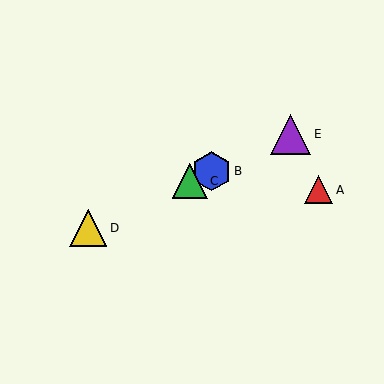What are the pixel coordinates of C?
Object C is at (190, 181).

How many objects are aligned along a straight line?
4 objects (B, C, D, E) are aligned along a straight line.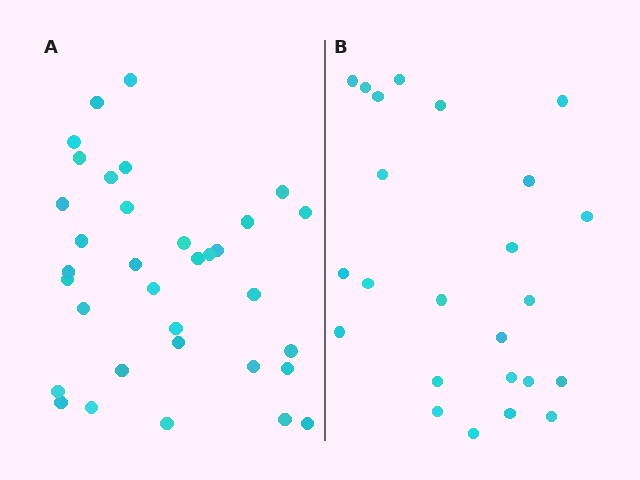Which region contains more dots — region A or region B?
Region A (the left region) has more dots.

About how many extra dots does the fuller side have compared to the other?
Region A has roughly 10 or so more dots than region B.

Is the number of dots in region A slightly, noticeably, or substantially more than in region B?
Region A has noticeably more, but not dramatically so. The ratio is roughly 1.4 to 1.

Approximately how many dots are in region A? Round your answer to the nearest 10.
About 30 dots. (The exact count is 34, which rounds to 30.)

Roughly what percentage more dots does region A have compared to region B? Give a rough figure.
About 40% more.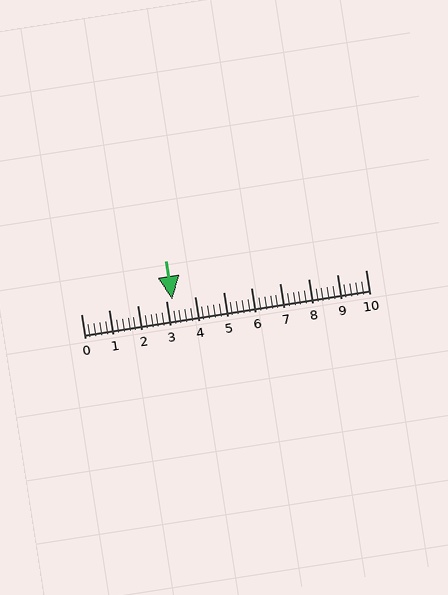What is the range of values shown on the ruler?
The ruler shows values from 0 to 10.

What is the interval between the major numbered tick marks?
The major tick marks are spaced 1 units apart.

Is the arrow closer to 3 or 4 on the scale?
The arrow is closer to 3.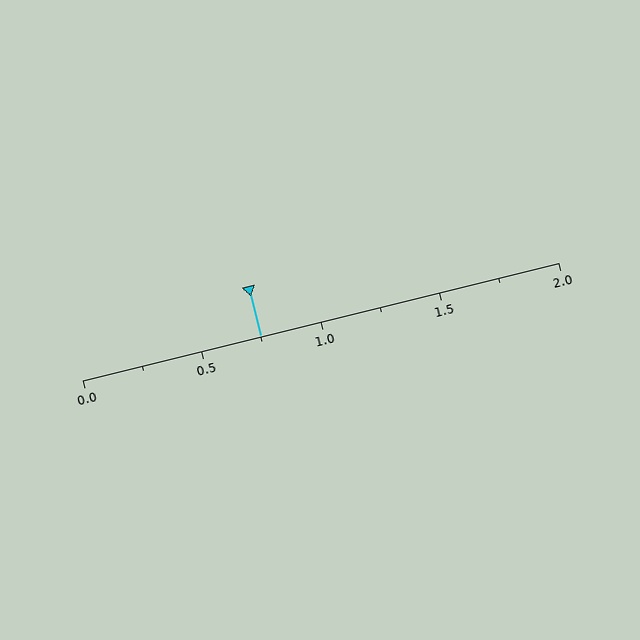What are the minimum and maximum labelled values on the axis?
The axis runs from 0.0 to 2.0.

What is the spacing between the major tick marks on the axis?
The major ticks are spaced 0.5 apart.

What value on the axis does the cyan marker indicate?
The marker indicates approximately 0.75.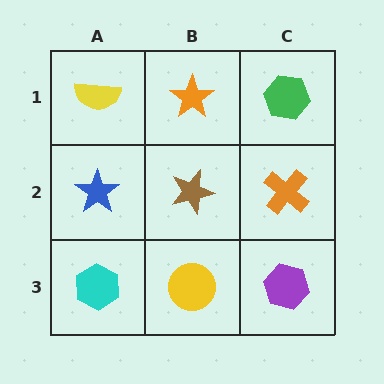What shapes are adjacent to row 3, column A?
A blue star (row 2, column A), a yellow circle (row 3, column B).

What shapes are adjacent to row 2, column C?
A green hexagon (row 1, column C), a purple hexagon (row 3, column C), a brown star (row 2, column B).